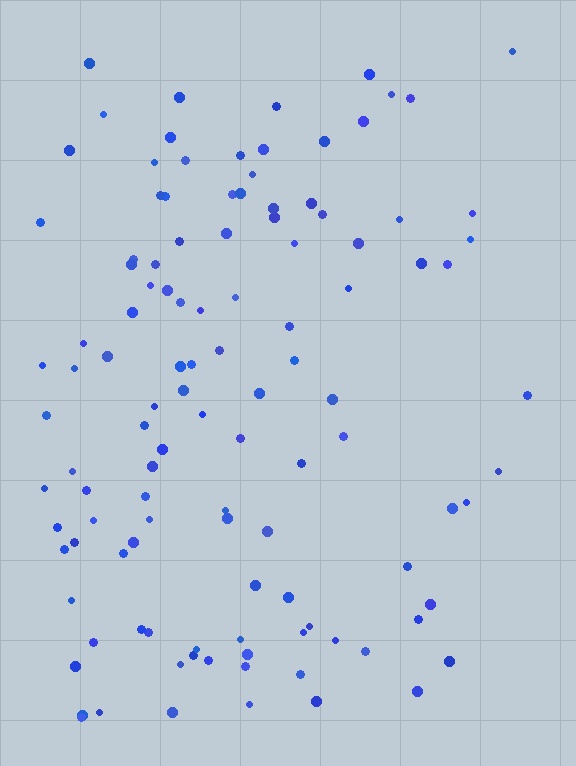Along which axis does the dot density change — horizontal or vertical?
Horizontal.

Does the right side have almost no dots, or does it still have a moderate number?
Still a moderate number, just noticeably fewer than the left.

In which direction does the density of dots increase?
From right to left, with the left side densest.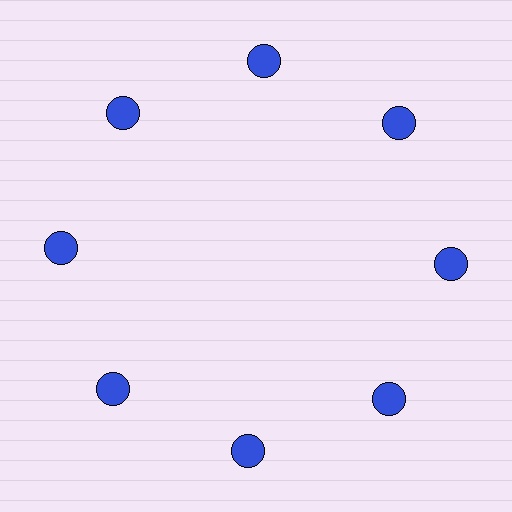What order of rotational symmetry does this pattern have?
This pattern has 8-fold rotational symmetry.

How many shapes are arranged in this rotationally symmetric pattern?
There are 8 shapes, arranged in 8 groups of 1.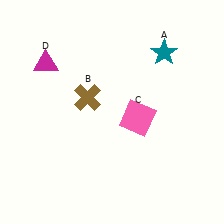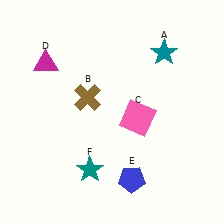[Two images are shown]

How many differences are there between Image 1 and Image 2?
There are 2 differences between the two images.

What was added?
A blue pentagon (E), a teal star (F) were added in Image 2.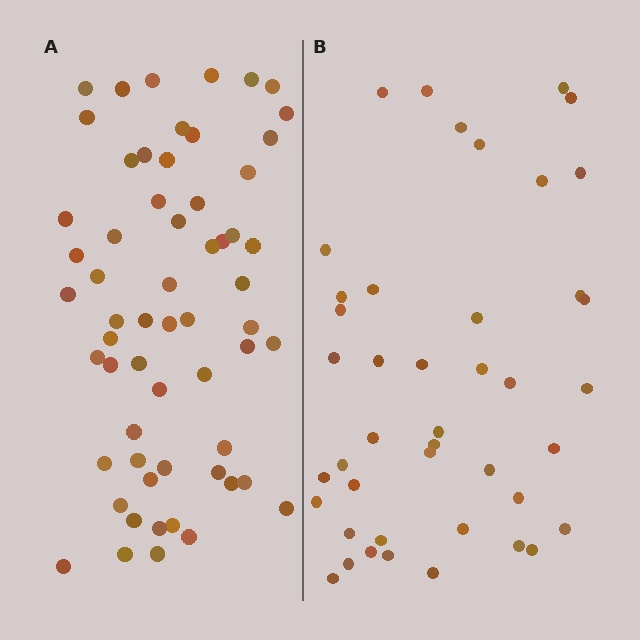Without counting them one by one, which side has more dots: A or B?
Region A (the left region) has more dots.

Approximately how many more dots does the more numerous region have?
Region A has approximately 15 more dots than region B.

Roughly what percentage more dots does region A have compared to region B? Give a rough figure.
About 40% more.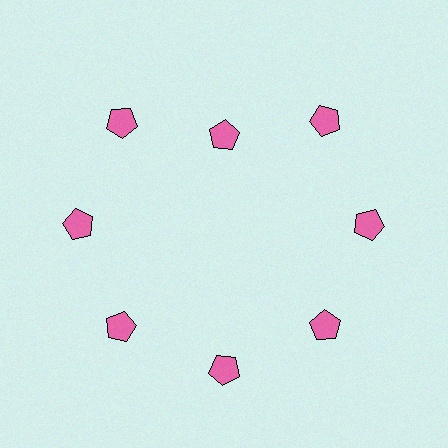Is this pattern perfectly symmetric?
No. The 8 pink pentagons are arranged in a ring, but one element near the 12 o'clock position is pulled inward toward the center, breaking the 8-fold rotational symmetry.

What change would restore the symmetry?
The symmetry would be restored by moving it outward, back onto the ring so that all 8 pentagons sit at equal angles and equal distance from the center.